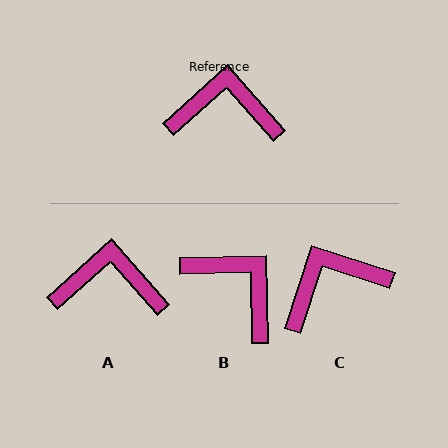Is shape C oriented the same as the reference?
No, it is off by about 30 degrees.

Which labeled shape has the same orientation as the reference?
A.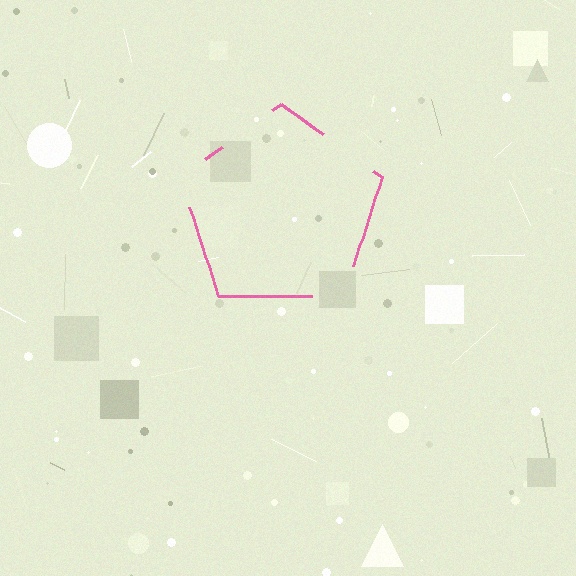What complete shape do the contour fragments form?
The contour fragments form a pentagon.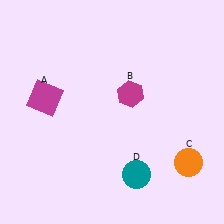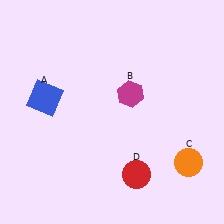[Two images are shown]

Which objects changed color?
A changed from magenta to blue. D changed from teal to red.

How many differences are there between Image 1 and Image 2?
There are 2 differences between the two images.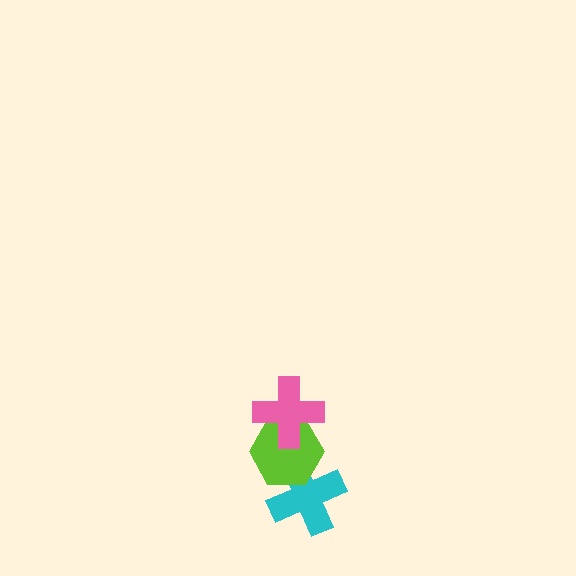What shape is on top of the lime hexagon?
The pink cross is on top of the lime hexagon.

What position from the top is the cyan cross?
The cyan cross is 3rd from the top.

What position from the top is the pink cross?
The pink cross is 1st from the top.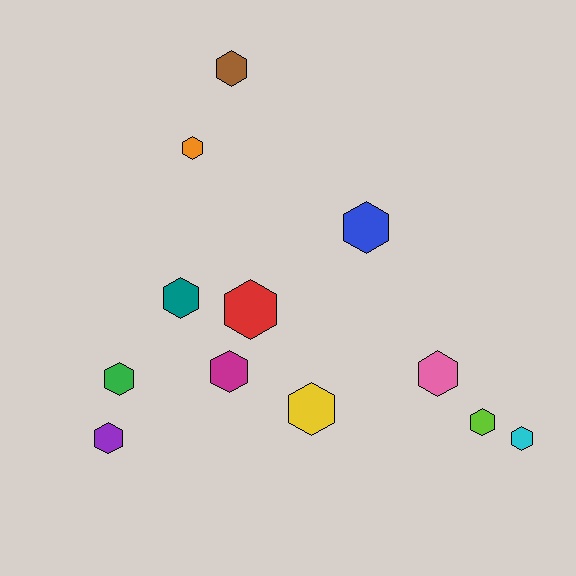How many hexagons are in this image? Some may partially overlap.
There are 12 hexagons.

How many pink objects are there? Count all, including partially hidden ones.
There is 1 pink object.